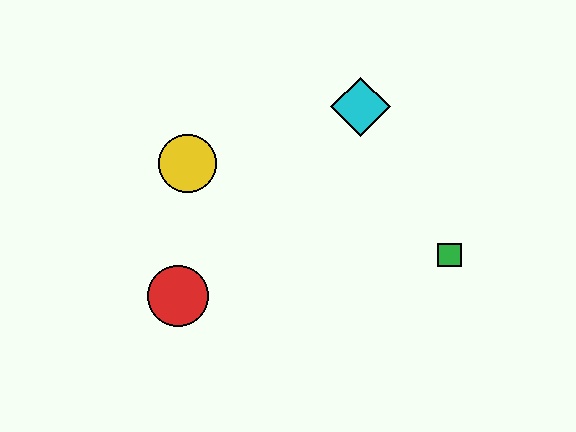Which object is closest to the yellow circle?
The red circle is closest to the yellow circle.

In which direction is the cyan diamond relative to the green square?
The cyan diamond is above the green square.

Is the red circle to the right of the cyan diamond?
No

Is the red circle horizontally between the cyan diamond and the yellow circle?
No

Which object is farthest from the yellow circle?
The green square is farthest from the yellow circle.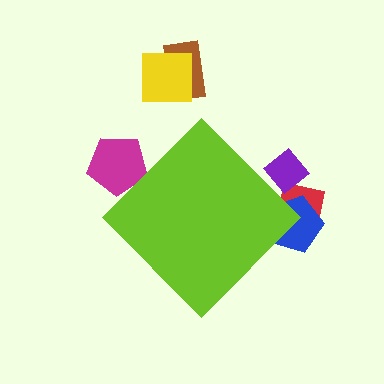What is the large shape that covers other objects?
A lime diamond.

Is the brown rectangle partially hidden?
No, the brown rectangle is fully visible.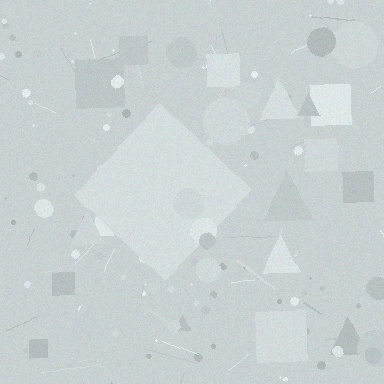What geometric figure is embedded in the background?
A diamond is embedded in the background.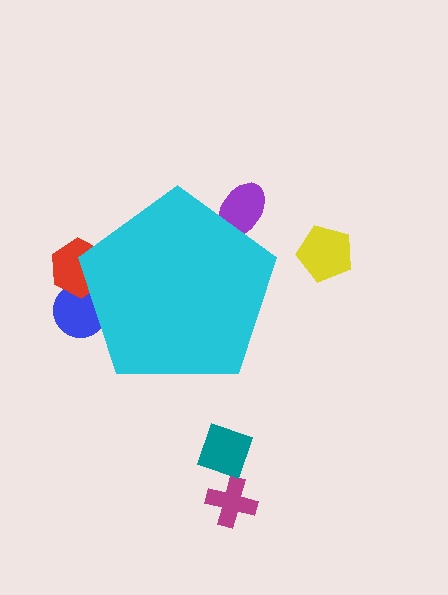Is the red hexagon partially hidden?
Yes, the red hexagon is partially hidden behind the cyan pentagon.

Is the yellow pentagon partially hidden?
No, the yellow pentagon is fully visible.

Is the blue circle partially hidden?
Yes, the blue circle is partially hidden behind the cyan pentagon.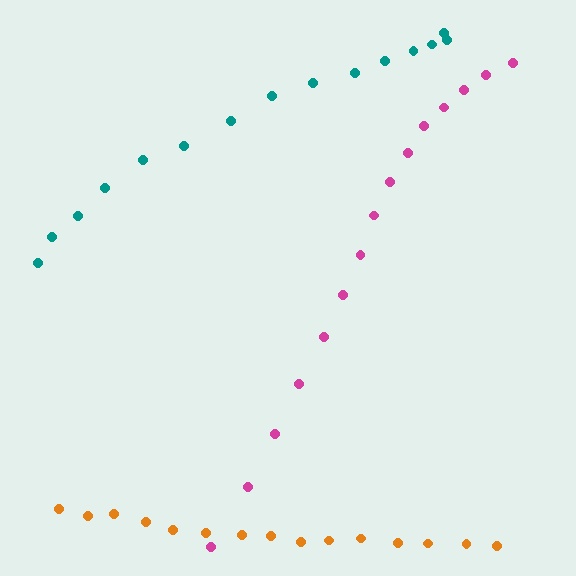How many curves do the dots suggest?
There are 3 distinct paths.